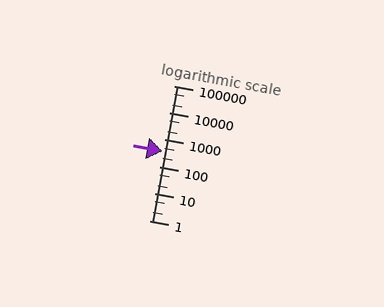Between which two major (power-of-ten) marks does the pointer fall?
The pointer is between 100 and 1000.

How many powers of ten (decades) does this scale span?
The scale spans 5 decades, from 1 to 100000.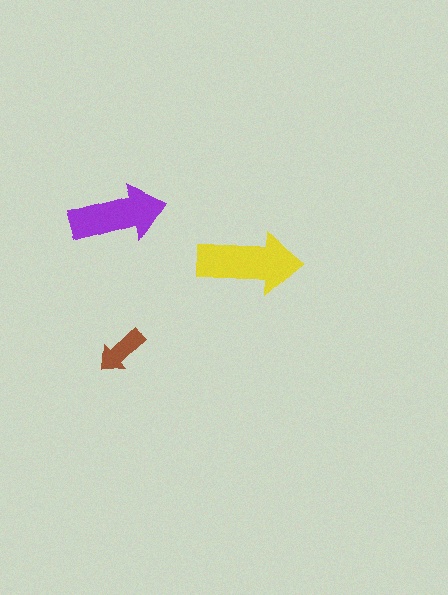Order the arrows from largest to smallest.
the yellow one, the purple one, the brown one.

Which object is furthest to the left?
The purple arrow is leftmost.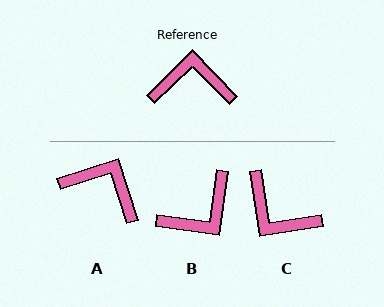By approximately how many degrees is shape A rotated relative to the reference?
Approximately 27 degrees clockwise.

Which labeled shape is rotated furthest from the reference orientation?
C, about 144 degrees away.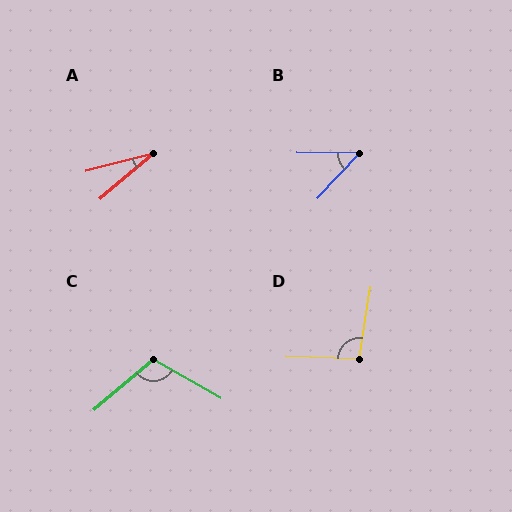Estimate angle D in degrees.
Approximately 97 degrees.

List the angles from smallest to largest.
A (26°), B (47°), D (97°), C (110°).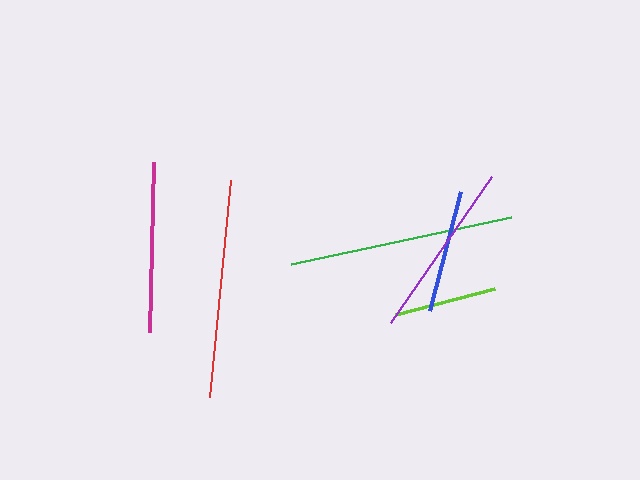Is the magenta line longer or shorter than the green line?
The green line is longer than the magenta line.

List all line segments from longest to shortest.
From longest to shortest: green, red, purple, magenta, blue, lime.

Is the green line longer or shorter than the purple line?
The green line is longer than the purple line.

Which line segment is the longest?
The green line is the longest at approximately 225 pixels.